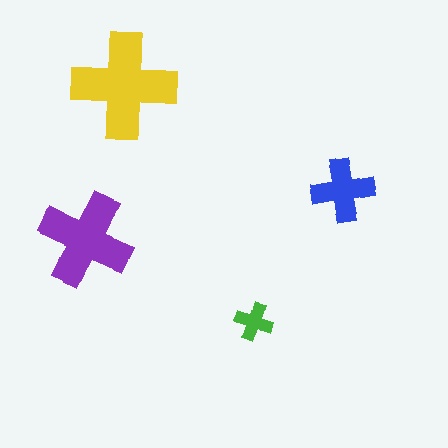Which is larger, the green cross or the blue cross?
The blue one.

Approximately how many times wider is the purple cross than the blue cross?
About 1.5 times wider.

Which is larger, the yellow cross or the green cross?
The yellow one.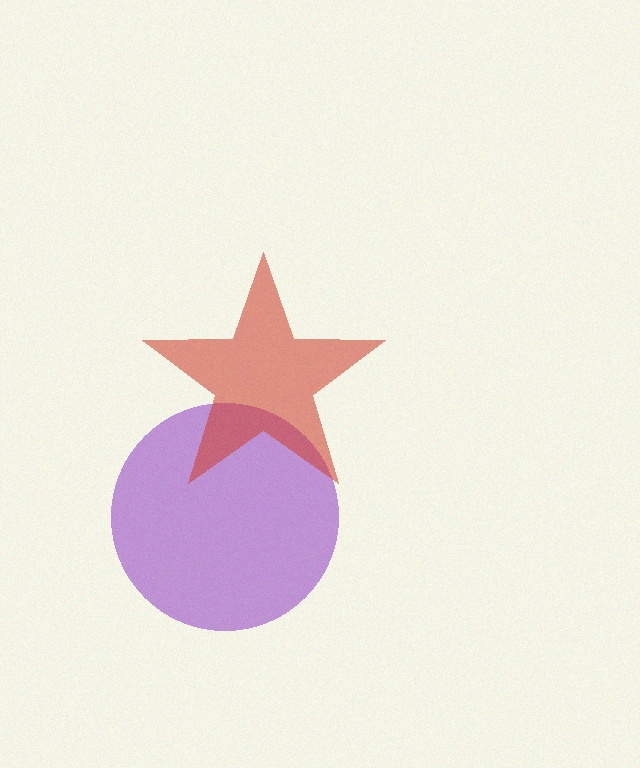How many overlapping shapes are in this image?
There are 2 overlapping shapes in the image.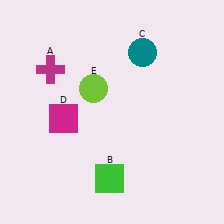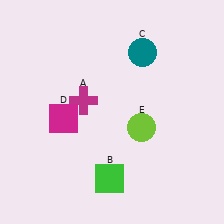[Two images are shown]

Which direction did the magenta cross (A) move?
The magenta cross (A) moved right.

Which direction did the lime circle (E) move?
The lime circle (E) moved right.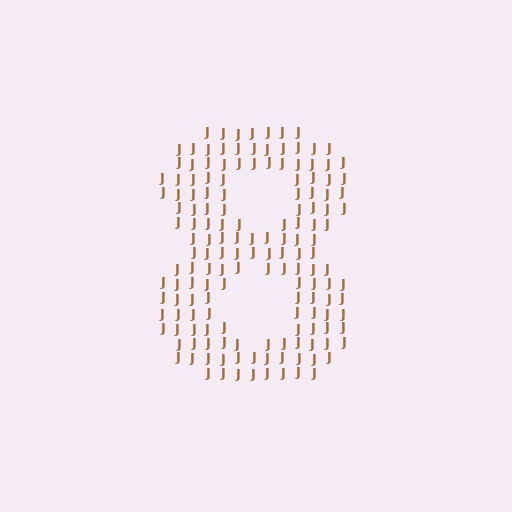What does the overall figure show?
The overall figure shows the digit 8.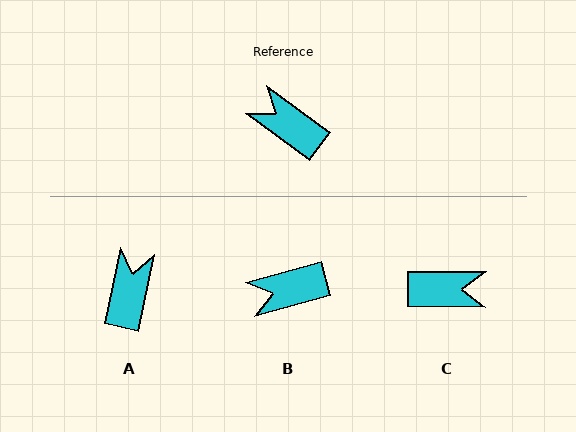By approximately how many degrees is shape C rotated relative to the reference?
Approximately 144 degrees clockwise.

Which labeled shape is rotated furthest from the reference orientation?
C, about 144 degrees away.